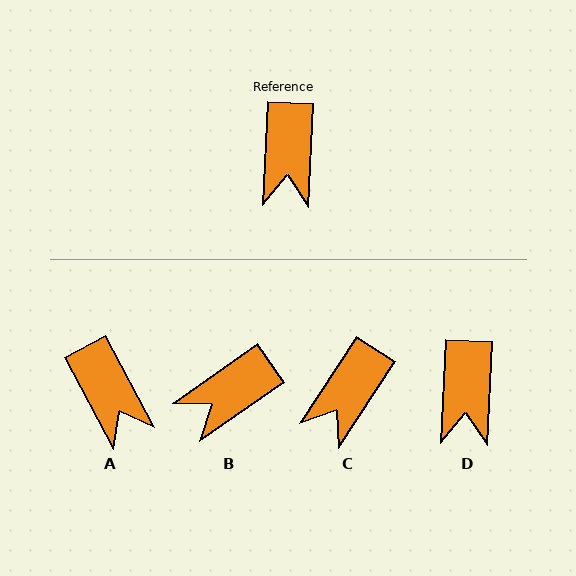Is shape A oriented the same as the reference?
No, it is off by about 31 degrees.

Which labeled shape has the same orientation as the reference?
D.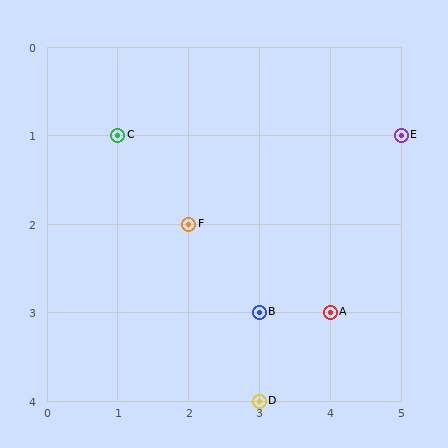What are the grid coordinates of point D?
Point D is at grid coordinates (3, 4).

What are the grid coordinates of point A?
Point A is at grid coordinates (4, 3).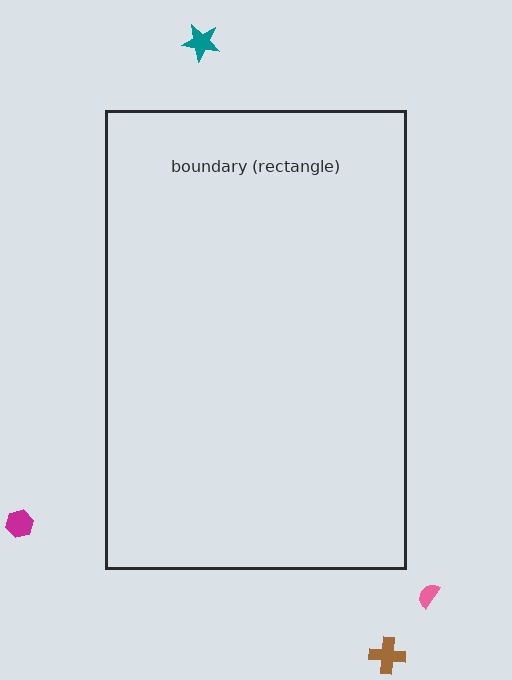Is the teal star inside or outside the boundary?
Outside.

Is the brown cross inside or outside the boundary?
Outside.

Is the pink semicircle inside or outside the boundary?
Outside.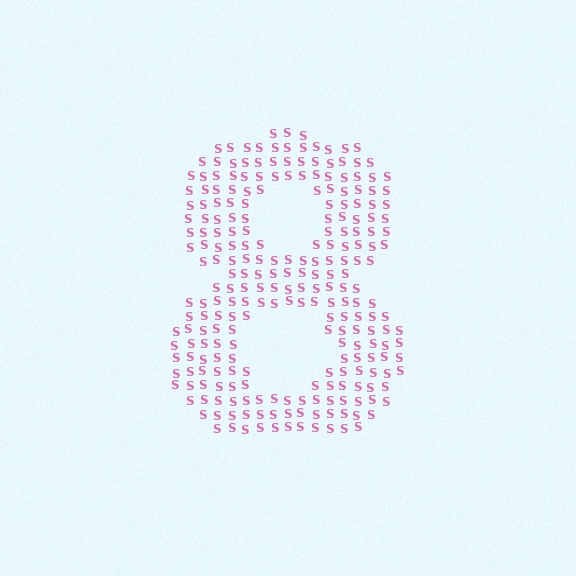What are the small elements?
The small elements are letter S's.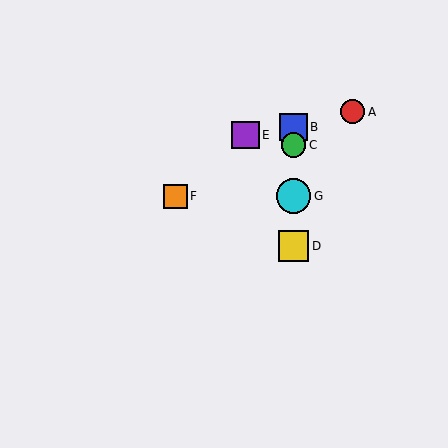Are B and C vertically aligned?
Yes, both are at x≈293.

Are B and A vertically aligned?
No, B is at x≈293 and A is at x≈353.